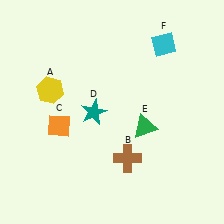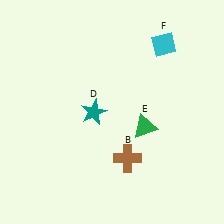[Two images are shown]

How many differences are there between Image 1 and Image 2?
There are 2 differences between the two images.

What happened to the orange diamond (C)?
The orange diamond (C) was removed in Image 2. It was in the bottom-left area of Image 1.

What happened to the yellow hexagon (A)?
The yellow hexagon (A) was removed in Image 2. It was in the top-left area of Image 1.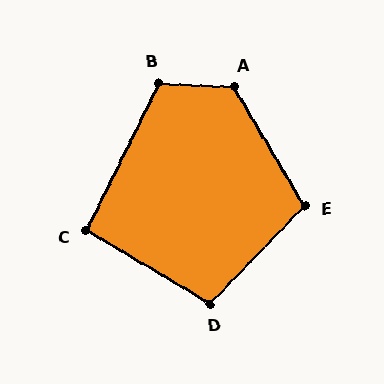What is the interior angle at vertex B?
Approximately 114 degrees (obtuse).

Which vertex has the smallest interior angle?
C, at approximately 94 degrees.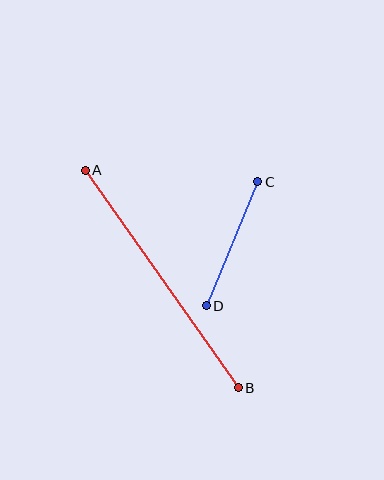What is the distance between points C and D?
The distance is approximately 134 pixels.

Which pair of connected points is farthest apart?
Points A and B are farthest apart.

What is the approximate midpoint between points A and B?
The midpoint is at approximately (162, 279) pixels.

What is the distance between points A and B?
The distance is approximately 266 pixels.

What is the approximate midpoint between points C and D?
The midpoint is at approximately (232, 244) pixels.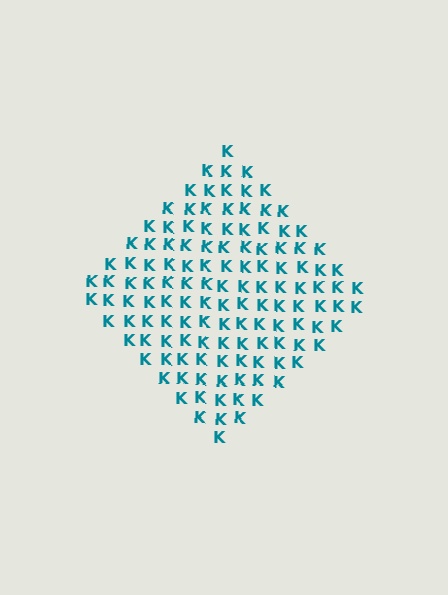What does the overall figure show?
The overall figure shows a diamond.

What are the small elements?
The small elements are letter K's.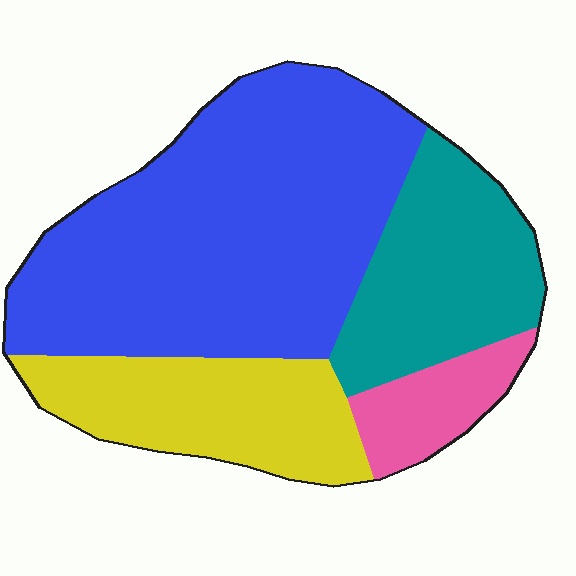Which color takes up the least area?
Pink, at roughly 10%.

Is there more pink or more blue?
Blue.